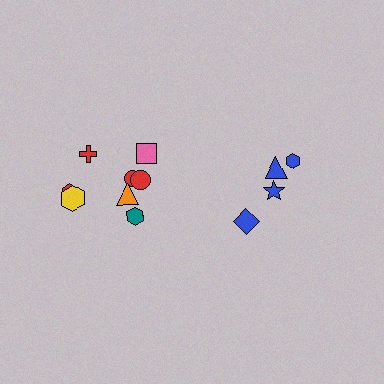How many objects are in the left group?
There are 8 objects.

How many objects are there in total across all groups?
There are 12 objects.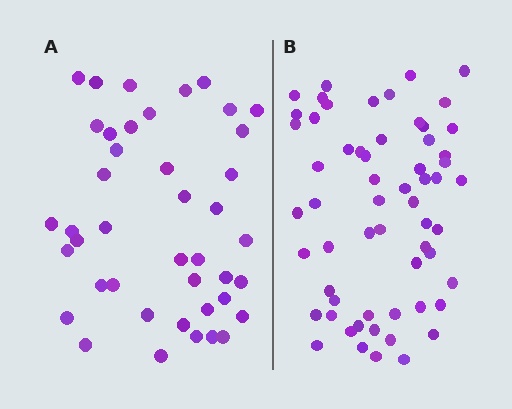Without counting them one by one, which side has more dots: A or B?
Region B (the right region) has more dots.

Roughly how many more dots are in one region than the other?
Region B has approximately 20 more dots than region A.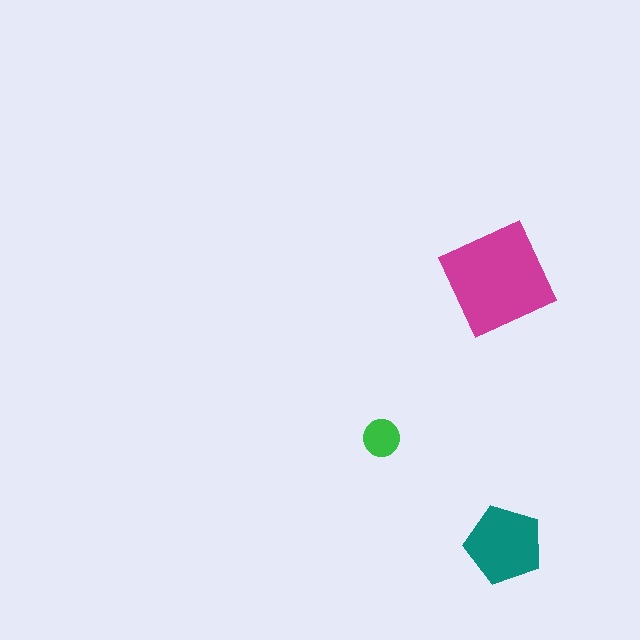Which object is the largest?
The magenta square.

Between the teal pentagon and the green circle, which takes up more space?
The teal pentagon.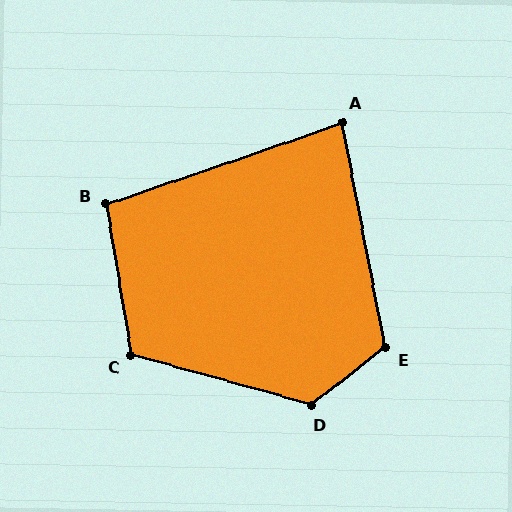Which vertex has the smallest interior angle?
A, at approximately 82 degrees.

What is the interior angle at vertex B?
Approximately 99 degrees (obtuse).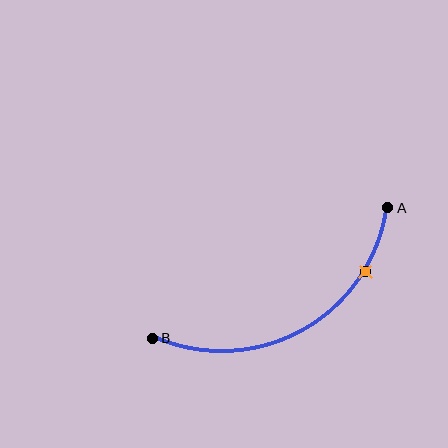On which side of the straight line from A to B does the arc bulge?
The arc bulges below the straight line connecting A and B.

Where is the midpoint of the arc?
The arc midpoint is the point on the curve farthest from the straight line joining A and B. It sits below that line.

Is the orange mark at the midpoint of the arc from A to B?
No. The orange mark lies on the arc but is closer to endpoint A. The arc midpoint would be at the point on the curve equidistant along the arc from both A and B.